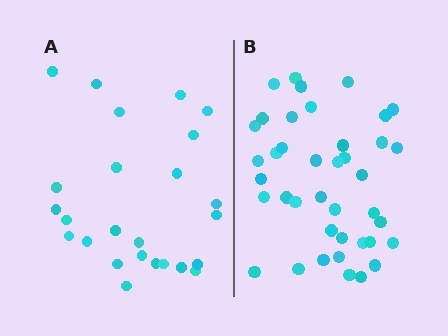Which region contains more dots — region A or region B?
Region B (the right region) has more dots.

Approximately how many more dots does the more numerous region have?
Region B has approximately 15 more dots than region A.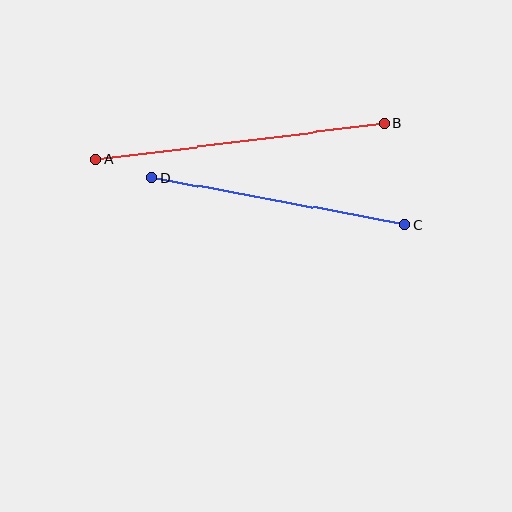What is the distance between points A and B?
The distance is approximately 290 pixels.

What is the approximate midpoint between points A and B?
The midpoint is at approximately (240, 142) pixels.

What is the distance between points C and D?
The distance is approximately 257 pixels.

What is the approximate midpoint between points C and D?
The midpoint is at approximately (278, 201) pixels.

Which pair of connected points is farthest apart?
Points A and B are farthest apart.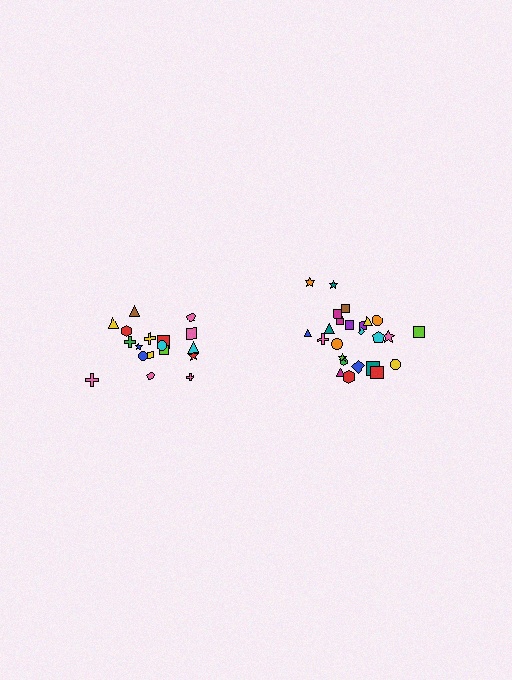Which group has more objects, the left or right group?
The right group.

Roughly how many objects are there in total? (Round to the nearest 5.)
Roughly 45 objects in total.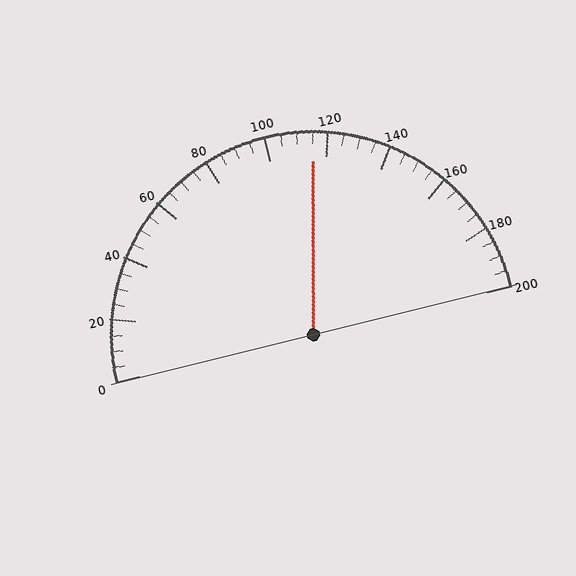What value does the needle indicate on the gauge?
The needle indicates approximately 115.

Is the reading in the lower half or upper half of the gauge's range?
The reading is in the upper half of the range (0 to 200).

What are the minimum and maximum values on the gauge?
The gauge ranges from 0 to 200.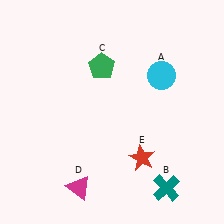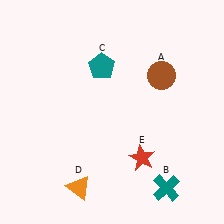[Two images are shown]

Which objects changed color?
A changed from cyan to brown. C changed from green to teal. D changed from magenta to orange.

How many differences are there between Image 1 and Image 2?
There are 3 differences between the two images.